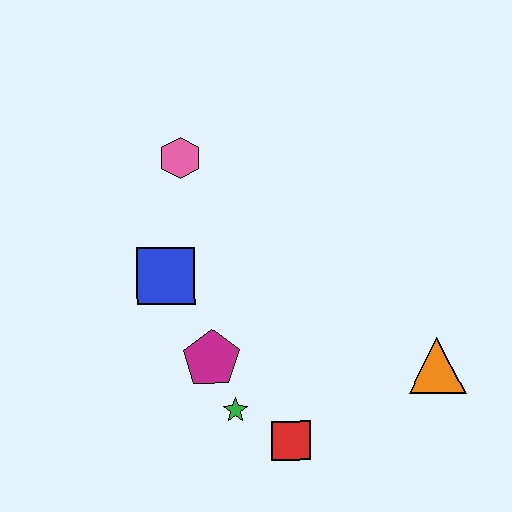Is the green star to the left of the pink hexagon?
No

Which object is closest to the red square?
The green star is closest to the red square.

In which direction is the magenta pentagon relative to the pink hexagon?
The magenta pentagon is below the pink hexagon.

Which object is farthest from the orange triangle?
The pink hexagon is farthest from the orange triangle.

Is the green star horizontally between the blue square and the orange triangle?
Yes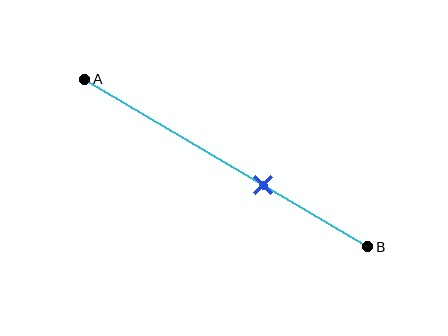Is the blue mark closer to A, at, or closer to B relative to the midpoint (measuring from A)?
The blue mark is closer to point B than the midpoint of segment AB.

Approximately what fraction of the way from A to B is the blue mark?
The blue mark is approximately 65% of the way from A to B.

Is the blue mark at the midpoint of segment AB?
No, the mark is at about 65% from A, not at the 50% midpoint.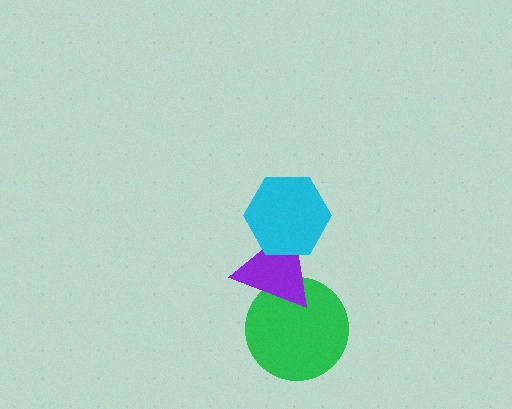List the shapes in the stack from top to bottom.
From top to bottom: the cyan hexagon, the purple triangle, the green circle.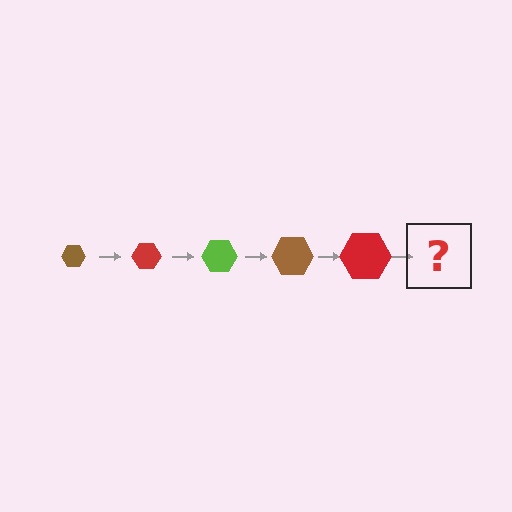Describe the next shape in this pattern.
It should be a lime hexagon, larger than the previous one.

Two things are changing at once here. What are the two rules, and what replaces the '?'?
The two rules are that the hexagon grows larger each step and the color cycles through brown, red, and lime. The '?' should be a lime hexagon, larger than the previous one.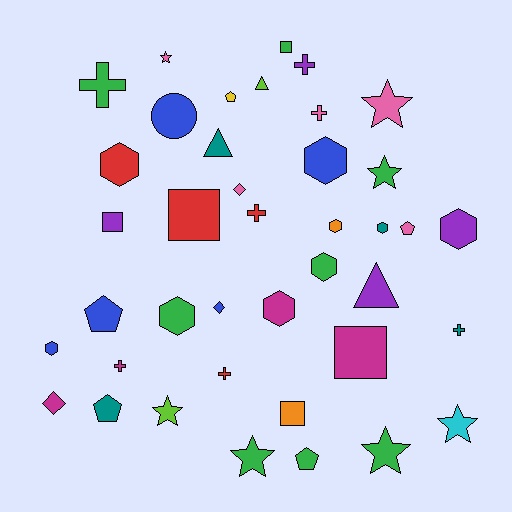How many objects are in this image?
There are 40 objects.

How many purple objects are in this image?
There are 4 purple objects.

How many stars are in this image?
There are 7 stars.